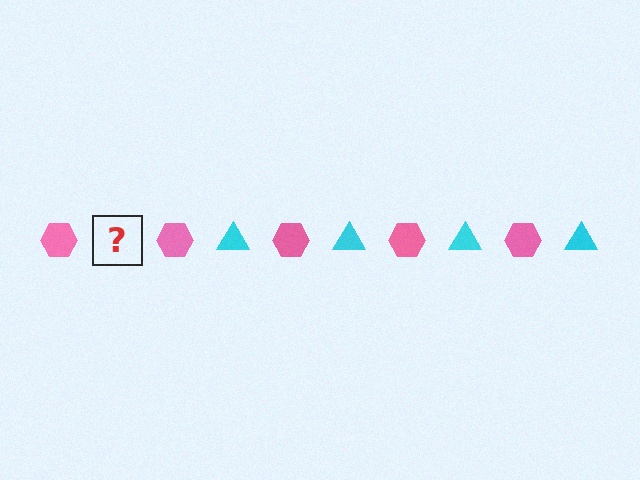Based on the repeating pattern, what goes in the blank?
The blank should be a cyan triangle.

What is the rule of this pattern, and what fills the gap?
The rule is that the pattern alternates between pink hexagon and cyan triangle. The gap should be filled with a cyan triangle.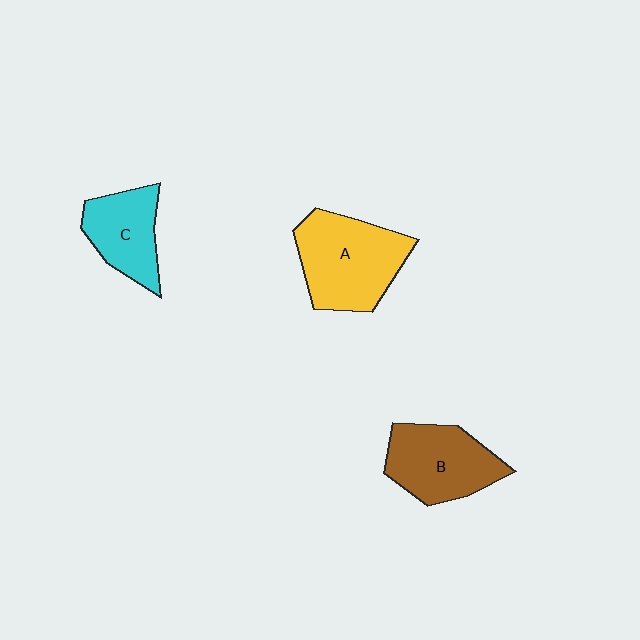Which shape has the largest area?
Shape A (yellow).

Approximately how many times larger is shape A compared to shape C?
Approximately 1.5 times.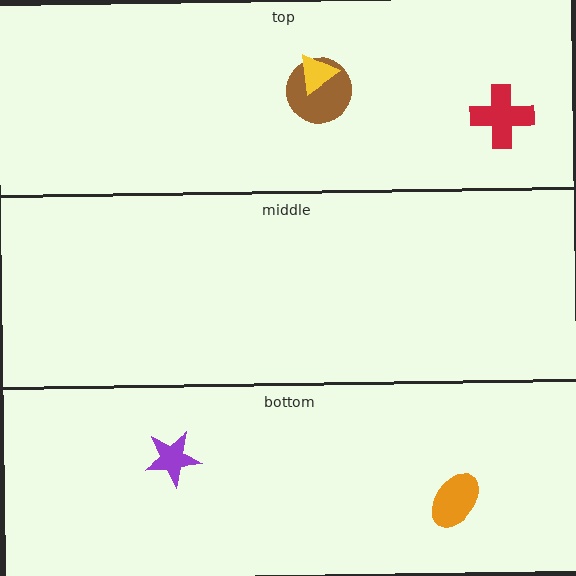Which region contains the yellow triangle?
The top region.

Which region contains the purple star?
The bottom region.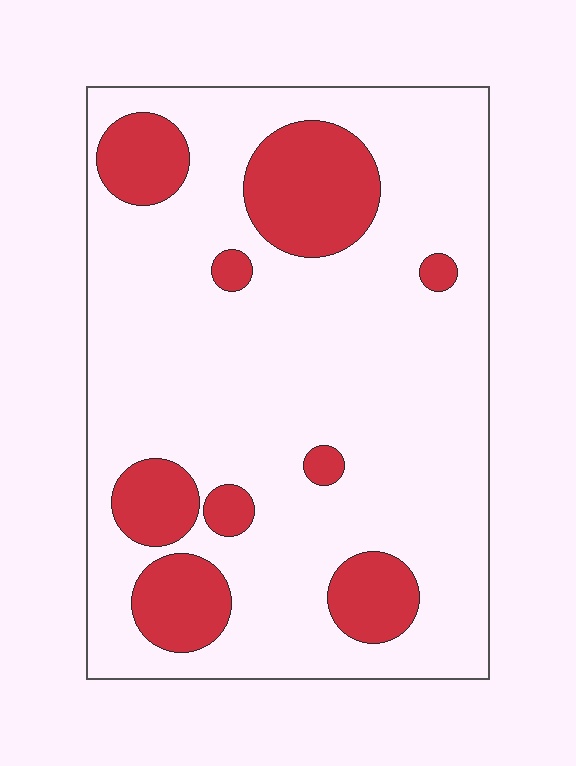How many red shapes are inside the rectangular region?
9.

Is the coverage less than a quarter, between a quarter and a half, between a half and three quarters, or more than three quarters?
Less than a quarter.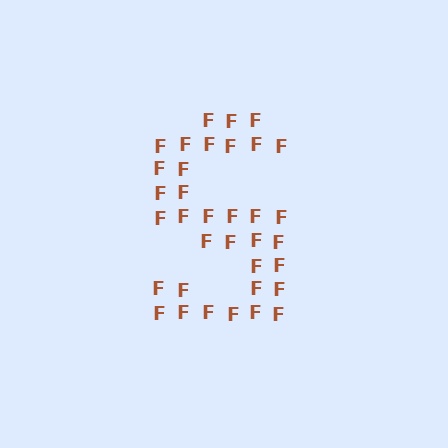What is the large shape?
The large shape is the letter S.